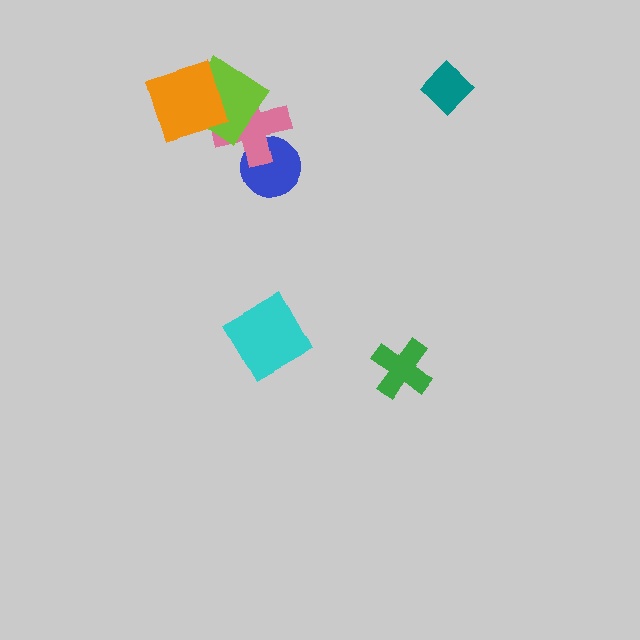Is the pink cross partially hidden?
Yes, it is partially covered by another shape.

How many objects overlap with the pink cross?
2 objects overlap with the pink cross.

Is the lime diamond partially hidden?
Yes, it is partially covered by another shape.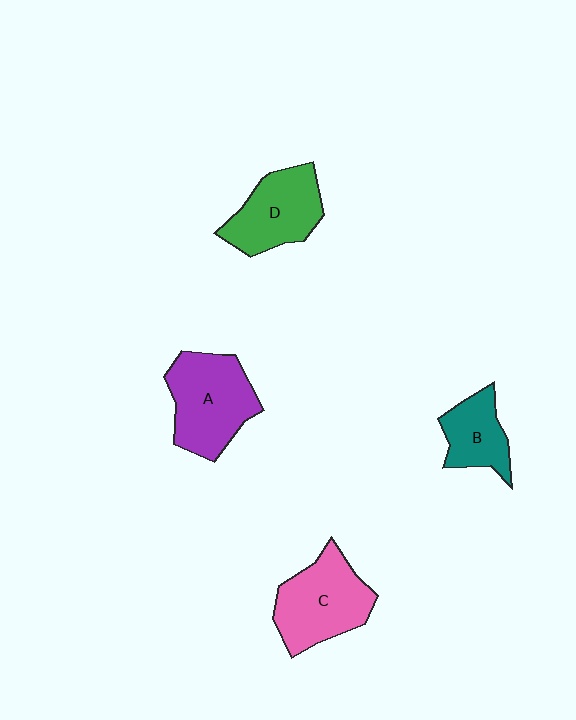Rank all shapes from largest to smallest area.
From largest to smallest: A (purple), C (pink), D (green), B (teal).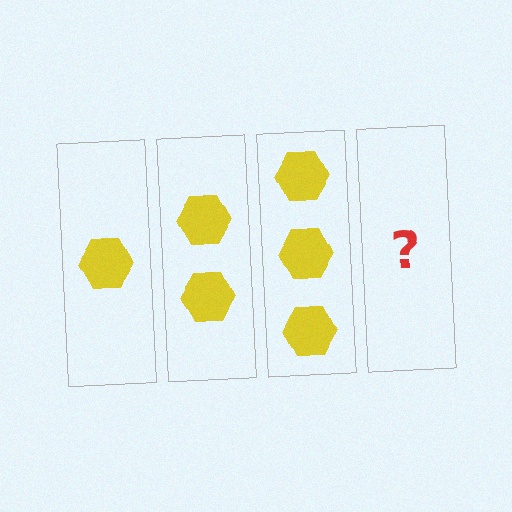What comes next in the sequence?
The next element should be 4 hexagons.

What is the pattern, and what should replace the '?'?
The pattern is that each step adds one more hexagon. The '?' should be 4 hexagons.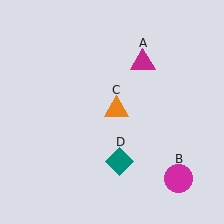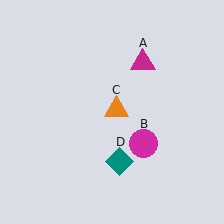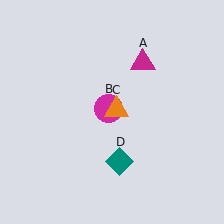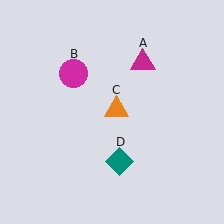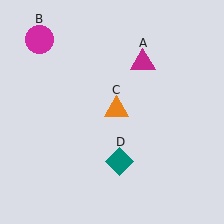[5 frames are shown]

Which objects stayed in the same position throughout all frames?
Magenta triangle (object A) and orange triangle (object C) and teal diamond (object D) remained stationary.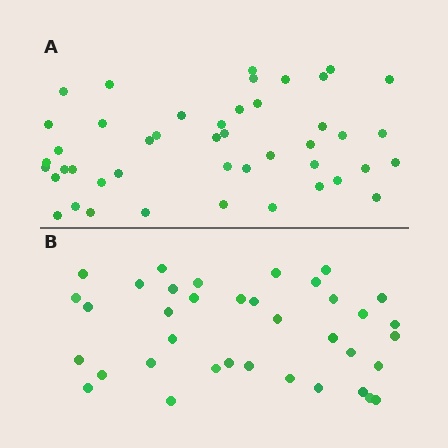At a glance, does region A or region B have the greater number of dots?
Region A (the top region) has more dots.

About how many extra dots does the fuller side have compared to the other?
Region A has roughly 8 or so more dots than region B.